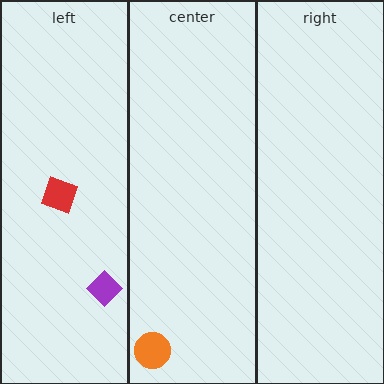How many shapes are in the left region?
2.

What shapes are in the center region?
The orange circle.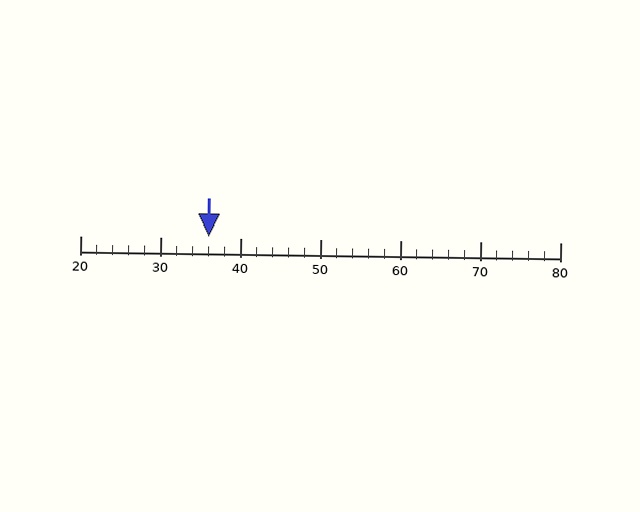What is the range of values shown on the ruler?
The ruler shows values from 20 to 80.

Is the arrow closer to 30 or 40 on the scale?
The arrow is closer to 40.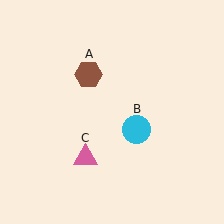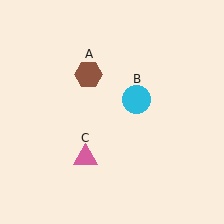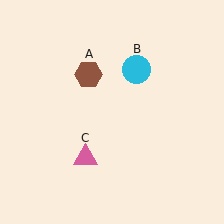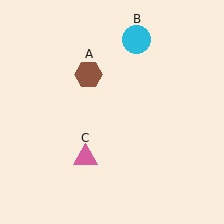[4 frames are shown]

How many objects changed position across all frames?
1 object changed position: cyan circle (object B).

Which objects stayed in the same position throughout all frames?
Brown hexagon (object A) and pink triangle (object C) remained stationary.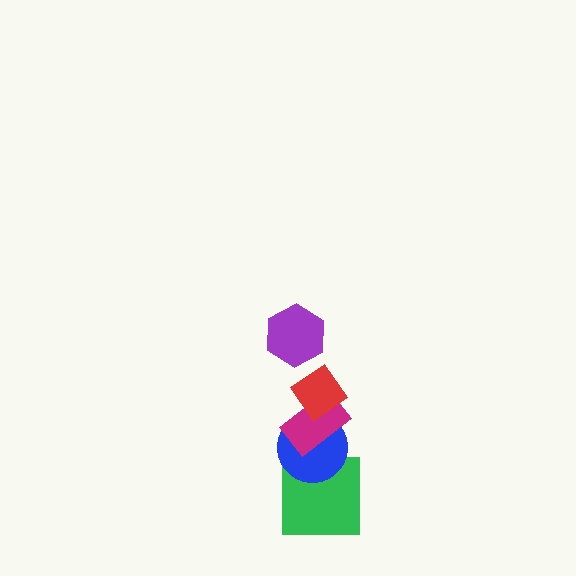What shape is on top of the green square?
The blue circle is on top of the green square.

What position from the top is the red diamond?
The red diamond is 2nd from the top.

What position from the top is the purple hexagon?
The purple hexagon is 1st from the top.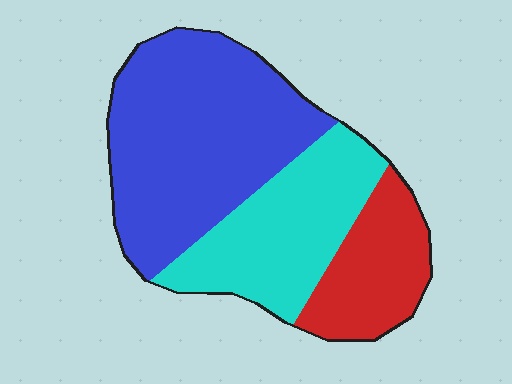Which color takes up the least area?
Red, at roughly 20%.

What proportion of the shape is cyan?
Cyan takes up about one third (1/3) of the shape.